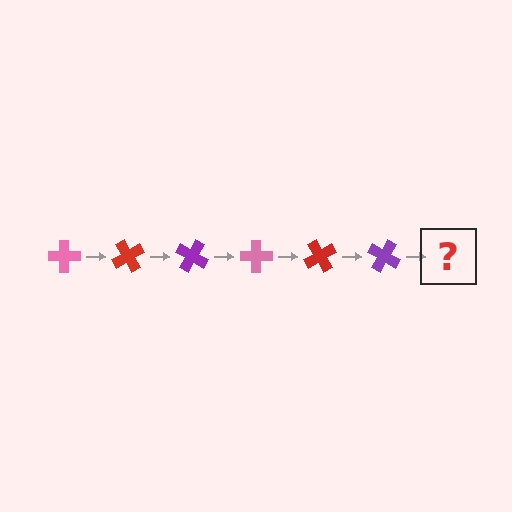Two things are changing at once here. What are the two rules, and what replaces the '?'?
The two rules are that it rotates 60 degrees each step and the color cycles through pink, red, and purple. The '?' should be a pink cross, rotated 360 degrees from the start.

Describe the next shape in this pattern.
It should be a pink cross, rotated 360 degrees from the start.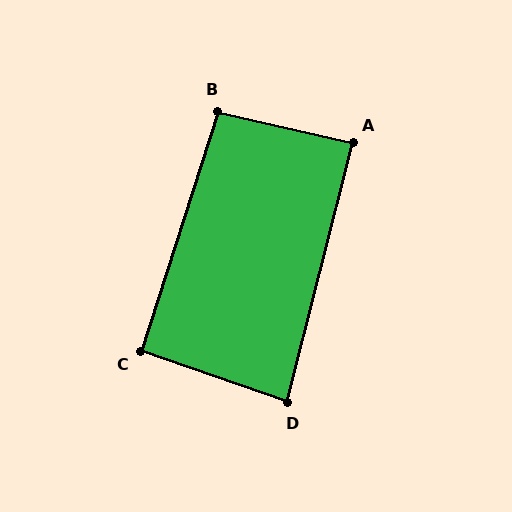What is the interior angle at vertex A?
Approximately 89 degrees (approximately right).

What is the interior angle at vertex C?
Approximately 91 degrees (approximately right).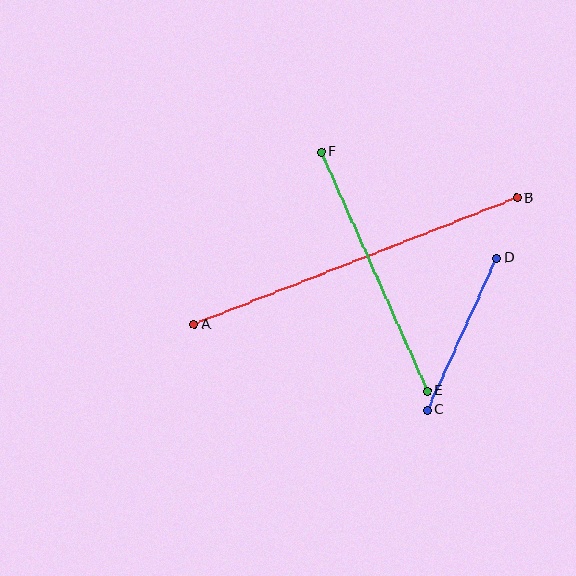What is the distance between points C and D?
The distance is approximately 167 pixels.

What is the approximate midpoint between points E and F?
The midpoint is at approximately (374, 271) pixels.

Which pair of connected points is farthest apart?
Points A and B are farthest apart.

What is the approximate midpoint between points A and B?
The midpoint is at approximately (355, 261) pixels.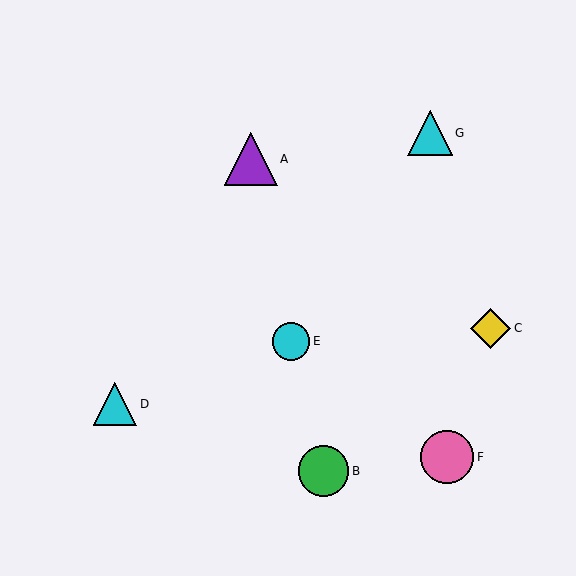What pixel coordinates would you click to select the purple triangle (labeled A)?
Click at (251, 159) to select the purple triangle A.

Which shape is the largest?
The pink circle (labeled F) is the largest.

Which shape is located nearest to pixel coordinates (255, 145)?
The purple triangle (labeled A) at (251, 159) is nearest to that location.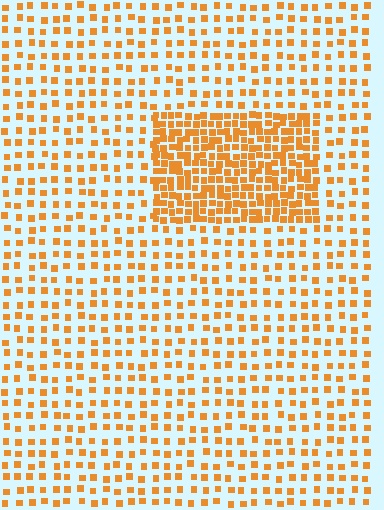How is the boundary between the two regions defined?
The boundary is defined by a change in element density (approximately 2.4x ratio). All elements are the same color, size, and shape.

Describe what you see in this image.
The image contains small orange elements arranged at two different densities. A rectangle-shaped region is visible where the elements are more densely packed than the surrounding area.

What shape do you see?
I see a rectangle.